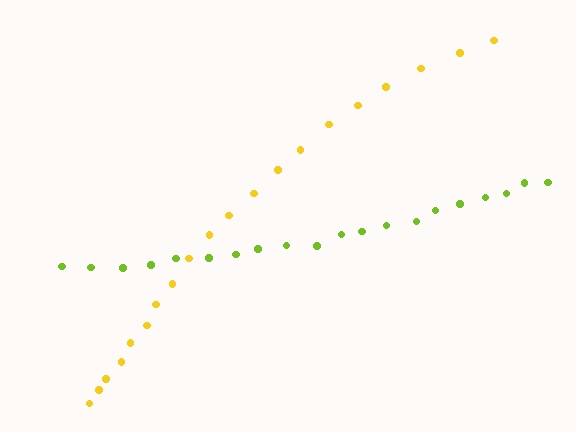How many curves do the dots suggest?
There are 2 distinct paths.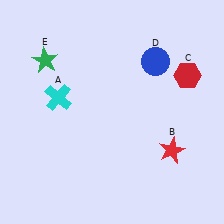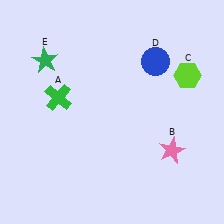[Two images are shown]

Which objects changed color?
A changed from cyan to green. B changed from red to pink. C changed from red to lime.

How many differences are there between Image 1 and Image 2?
There are 3 differences between the two images.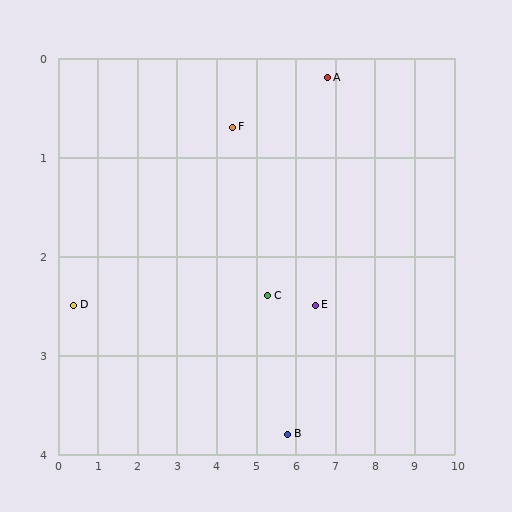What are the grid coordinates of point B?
Point B is at approximately (5.8, 3.8).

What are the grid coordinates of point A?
Point A is at approximately (6.8, 0.2).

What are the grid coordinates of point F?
Point F is at approximately (4.4, 0.7).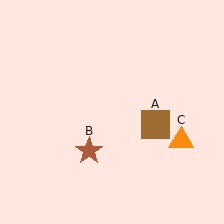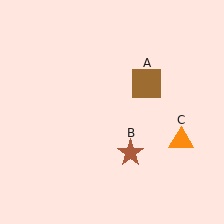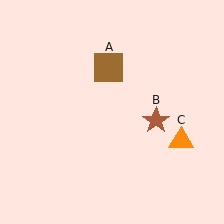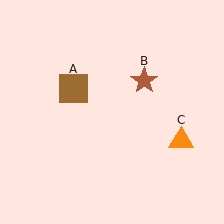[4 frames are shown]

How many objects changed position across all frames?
2 objects changed position: brown square (object A), brown star (object B).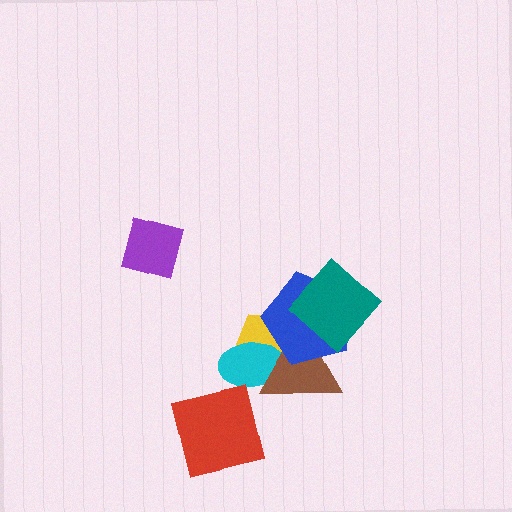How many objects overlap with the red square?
0 objects overlap with the red square.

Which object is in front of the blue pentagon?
The teal diamond is in front of the blue pentagon.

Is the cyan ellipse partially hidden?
Yes, it is partially covered by another shape.